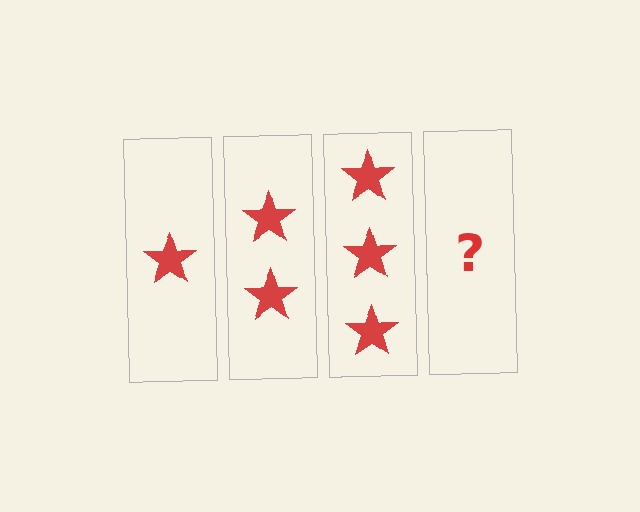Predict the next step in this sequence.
The next step is 4 stars.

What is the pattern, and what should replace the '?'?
The pattern is that each step adds one more star. The '?' should be 4 stars.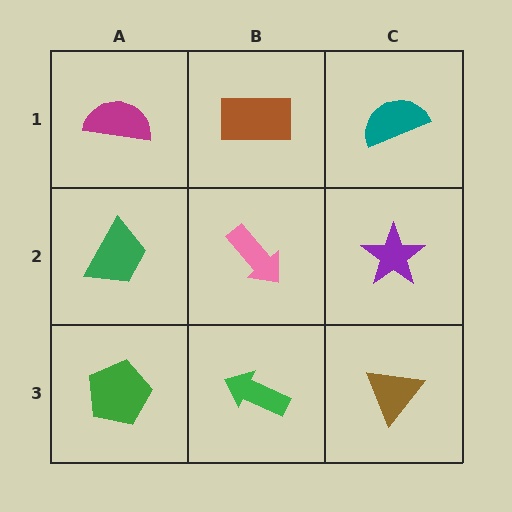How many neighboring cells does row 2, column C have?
3.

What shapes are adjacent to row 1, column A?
A green trapezoid (row 2, column A), a brown rectangle (row 1, column B).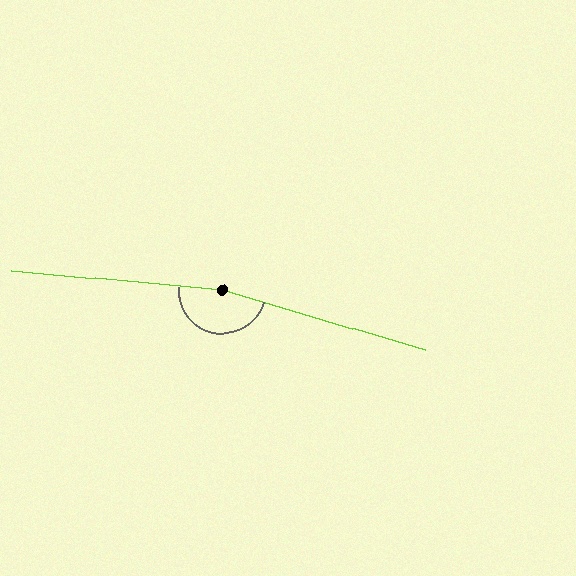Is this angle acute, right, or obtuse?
It is obtuse.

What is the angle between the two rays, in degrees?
Approximately 169 degrees.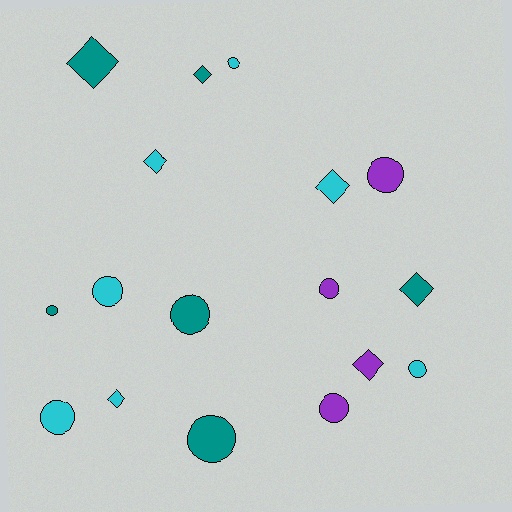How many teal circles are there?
There are 3 teal circles.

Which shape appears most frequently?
Circle, with 10 objects.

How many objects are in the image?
There are 17 objects.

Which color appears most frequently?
Cyan, with 7 objects.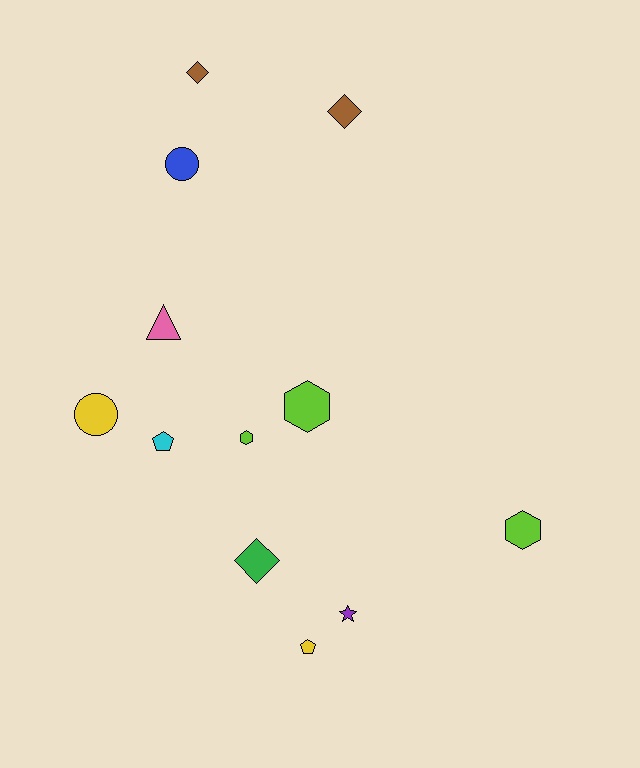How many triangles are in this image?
There is 1 triangle.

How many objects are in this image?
There are 12 objects.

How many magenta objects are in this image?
There are no magenta objects.